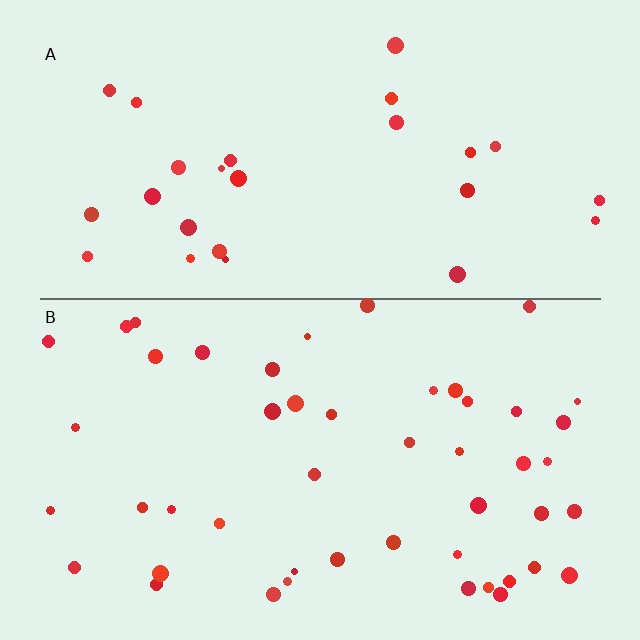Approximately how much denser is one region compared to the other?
Approximately 1.8× — region B over region A.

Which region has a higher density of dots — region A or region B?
B (the bottom).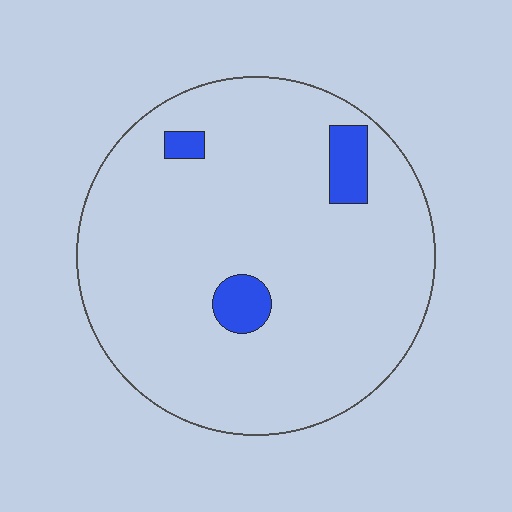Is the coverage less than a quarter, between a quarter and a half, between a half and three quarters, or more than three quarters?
Less than a quarter.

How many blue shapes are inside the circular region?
3.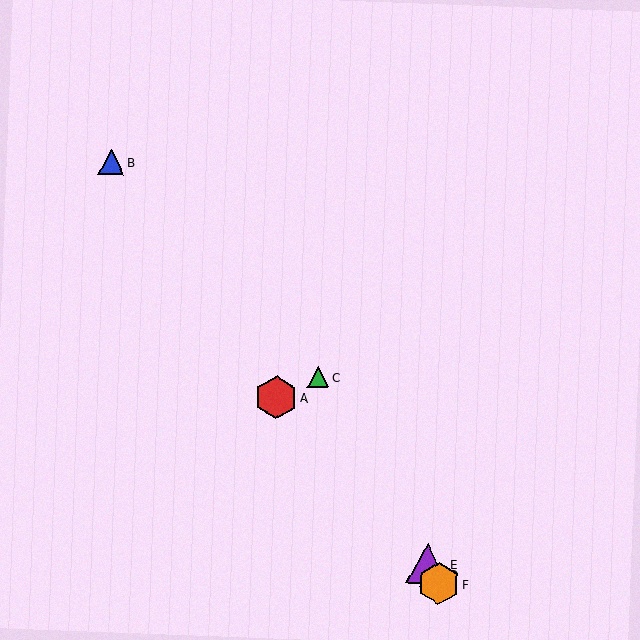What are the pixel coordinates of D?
Object D is at (433, 574).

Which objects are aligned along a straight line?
Objects C, D, E, F are aligned along a straight line.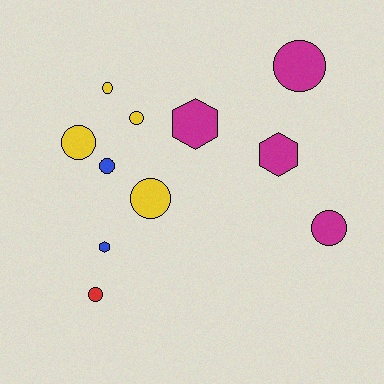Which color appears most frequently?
Magenta, with 4 objects.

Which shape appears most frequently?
Circle, with 8 objects.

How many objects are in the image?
There are 11 objects.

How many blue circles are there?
There is 1 blue circle.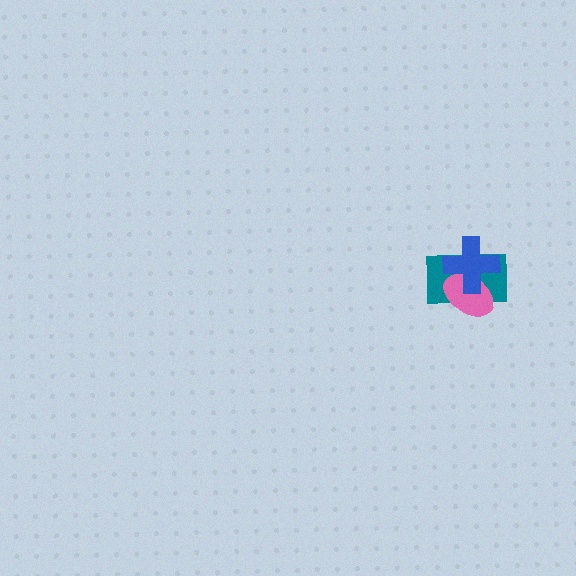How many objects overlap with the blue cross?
2 objects overlap with the blue cross.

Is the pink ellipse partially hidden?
Yes, it is partially covered by another shape.